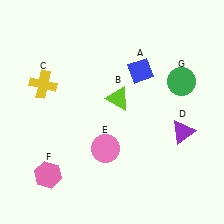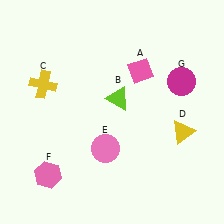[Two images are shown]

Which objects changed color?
A changed from blue to pink. D changed from purple to yellow. G changed from green to magenta.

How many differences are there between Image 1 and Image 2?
There are 3 differences between the two images.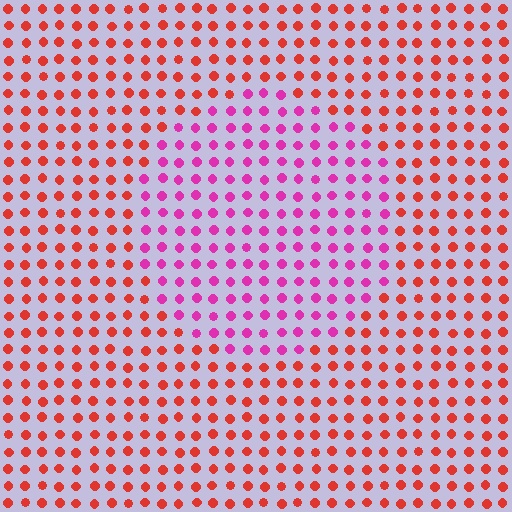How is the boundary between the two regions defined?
The boundary is defined purely by a slight shift in hue (about 47 degrees). Spacing, size, and orientation are identical on both sides.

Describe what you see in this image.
The image is filled with small red elements in a uniform arrangement. A circle-shaped region is visible where the elements are tinted to a slightly different hue, forming a subtle color boundary.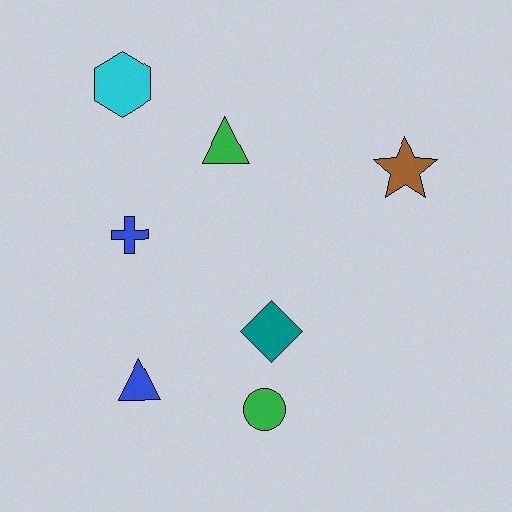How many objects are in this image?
There are 7 objects.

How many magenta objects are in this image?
There are no magenta objects.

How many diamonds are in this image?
There is 1 diamond.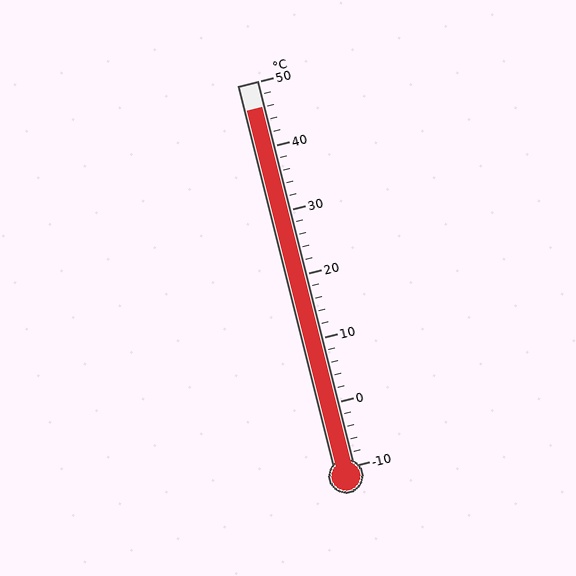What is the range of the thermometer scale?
The thermometer scale ranges from -10°C to 50°C.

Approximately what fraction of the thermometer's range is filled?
The thermometer is filled to approximately 95% of its range.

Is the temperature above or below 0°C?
The temperature is above 0°C.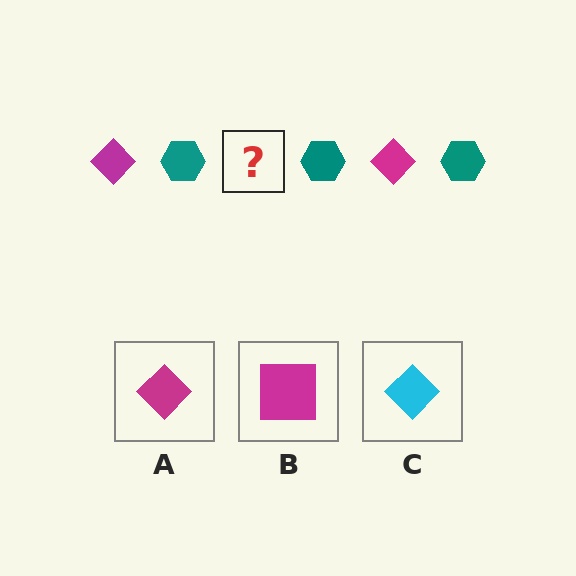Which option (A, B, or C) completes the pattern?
A.